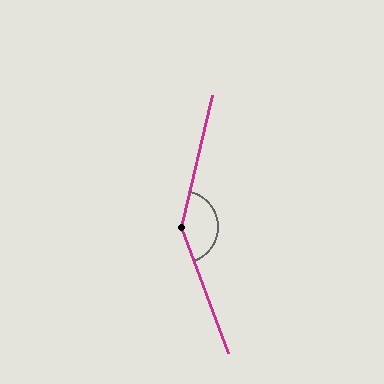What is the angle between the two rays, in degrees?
Approximately 146 degrees.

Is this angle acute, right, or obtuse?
It is obtuse.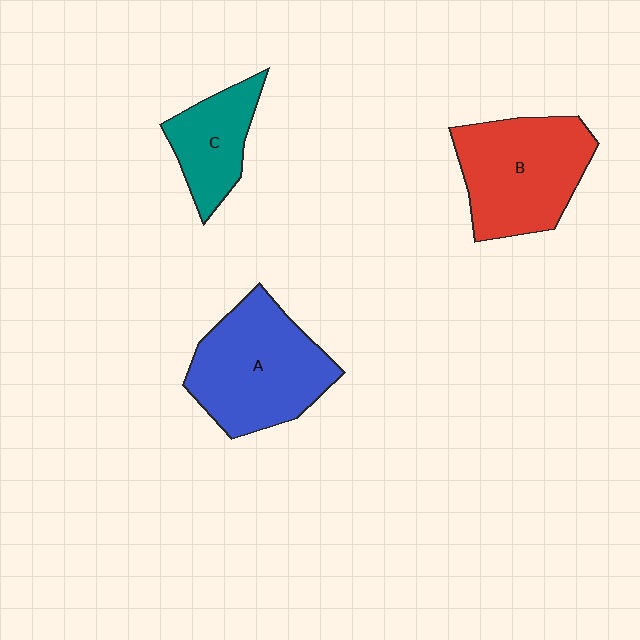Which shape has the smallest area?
Shape C (teal).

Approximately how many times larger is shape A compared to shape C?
Approximately 1.8 times.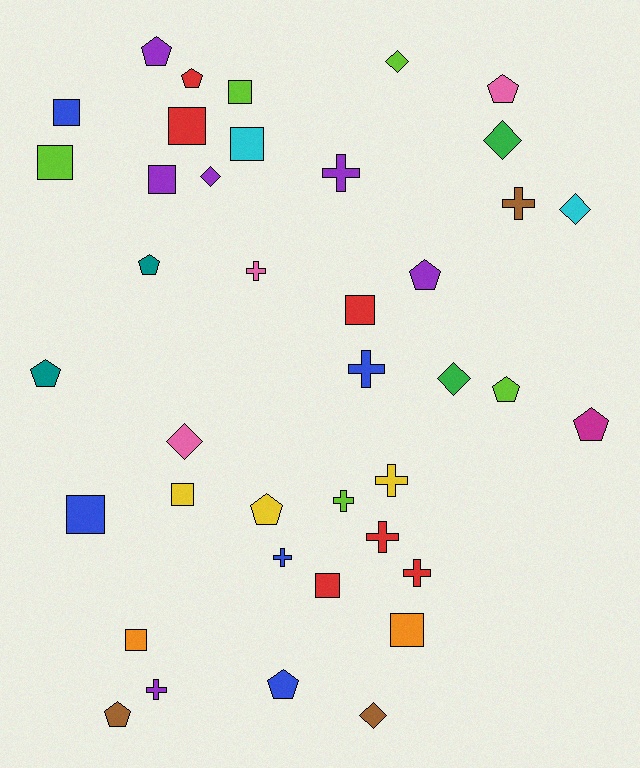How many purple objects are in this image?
There are 6 purple objects.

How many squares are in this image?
There are 12 squares.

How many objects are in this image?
There are 40 objects.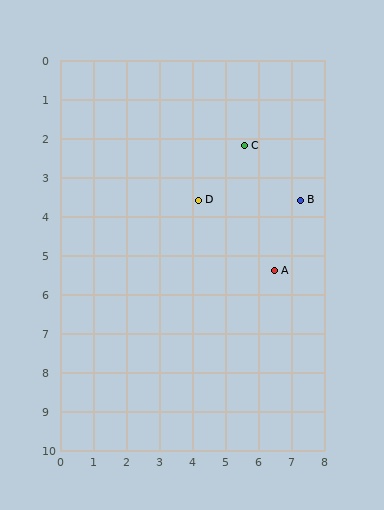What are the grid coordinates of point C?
Point C is at approximately (5.6, 2.2).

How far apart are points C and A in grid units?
Points C and A are about 3.3 grid units apart.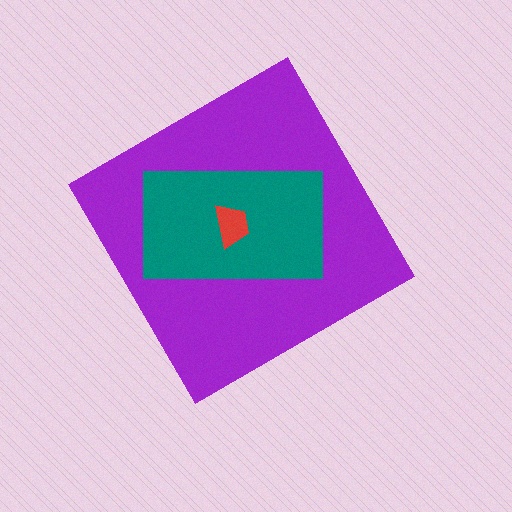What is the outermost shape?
The purple diamond.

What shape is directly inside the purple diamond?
The teal rectangle.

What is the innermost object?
The red trapezoid.